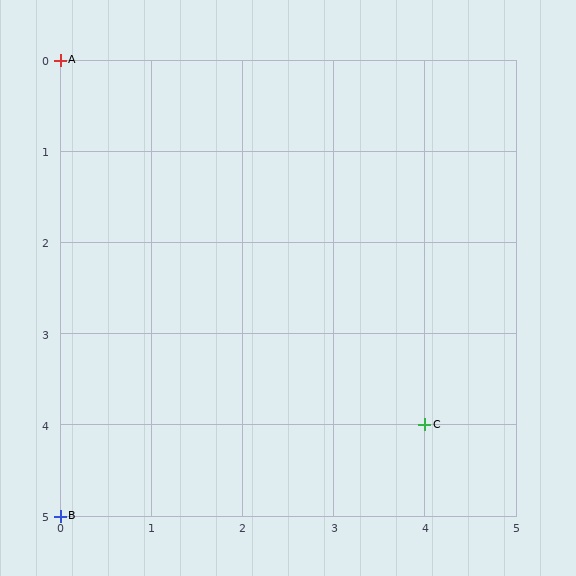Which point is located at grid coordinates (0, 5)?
Point B is at (0, 5).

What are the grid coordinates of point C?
Point C is at grid coordinates (4, 4).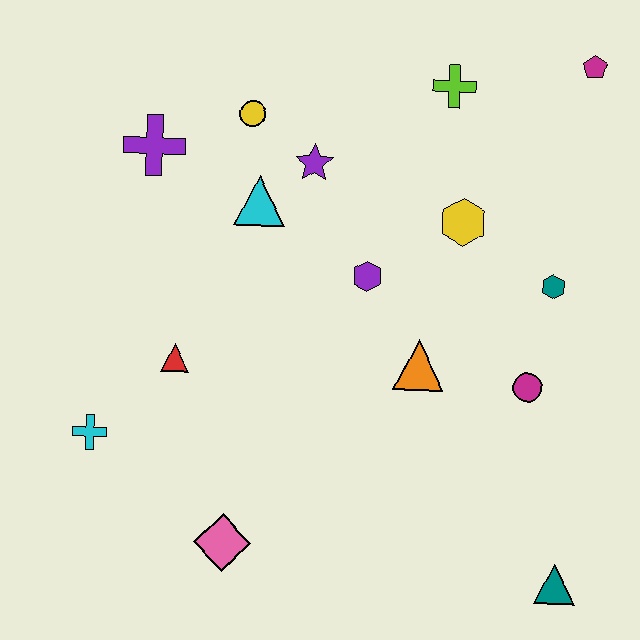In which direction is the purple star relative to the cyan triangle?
The purple star is to the right of the cyan triangle.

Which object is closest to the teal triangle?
The magenta circle is closest to the teal triangle.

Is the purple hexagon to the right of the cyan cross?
Yes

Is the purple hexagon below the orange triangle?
No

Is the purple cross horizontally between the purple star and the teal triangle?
No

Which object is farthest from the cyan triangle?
The teal triangle is farthest from the cyan triangle.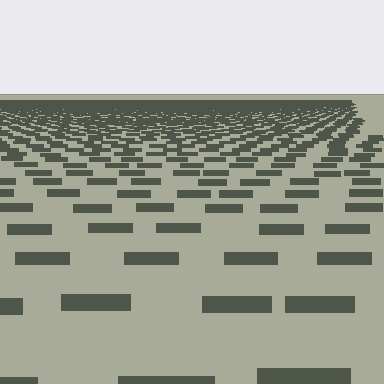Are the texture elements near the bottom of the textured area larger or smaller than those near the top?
Larger. Near the bottom, elements are closer to the viewer and appear at a bigger on-screen size.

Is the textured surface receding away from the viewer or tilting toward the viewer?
The surface is receding away from the viewer. Texture elements get smaller and denser toward the top.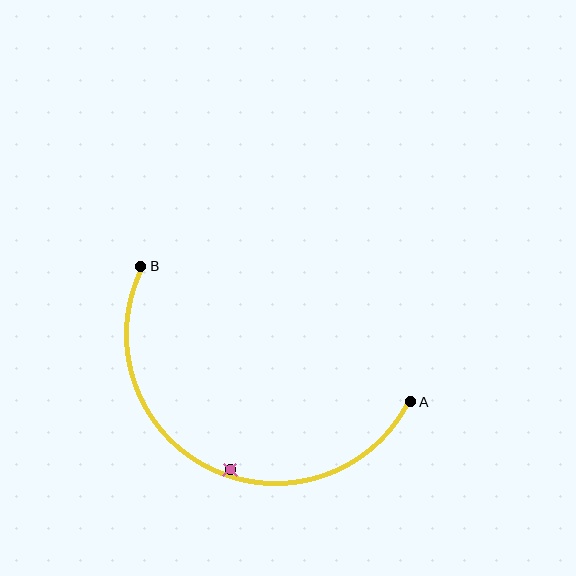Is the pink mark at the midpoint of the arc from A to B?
No — the pink mark does not lie on the arc at all. It sits slightly inside the curve.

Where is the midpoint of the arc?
The arc midpoint is the point on the curve farthest from the straight line joining A and B. It sits below that line.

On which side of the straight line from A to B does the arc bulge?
The arc bulges below the straight line connecting A and B.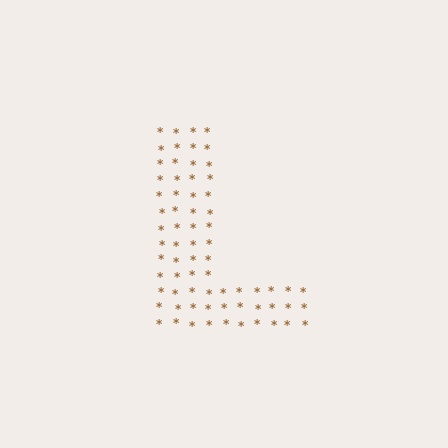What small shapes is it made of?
It is made of small asterisks.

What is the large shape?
The large shape is the letter L.